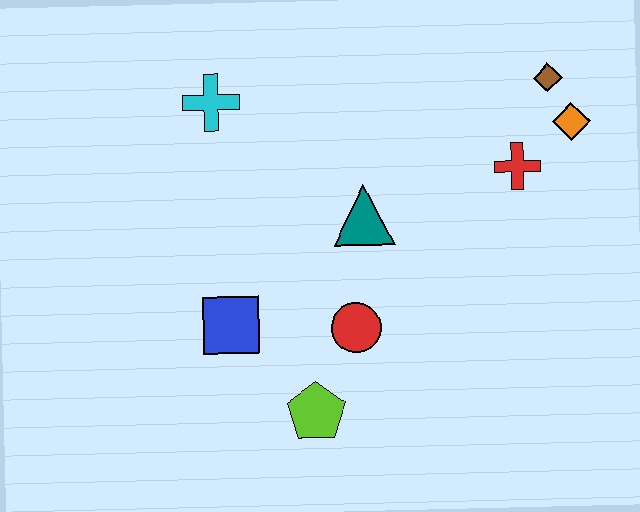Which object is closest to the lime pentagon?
The red circle is closest to the lime pentagon.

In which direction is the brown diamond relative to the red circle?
The brown diamond is above the red circle.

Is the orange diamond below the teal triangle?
No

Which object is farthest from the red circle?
The brown diamond is farthest from the red circle.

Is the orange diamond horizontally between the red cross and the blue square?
No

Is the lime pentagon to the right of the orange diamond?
No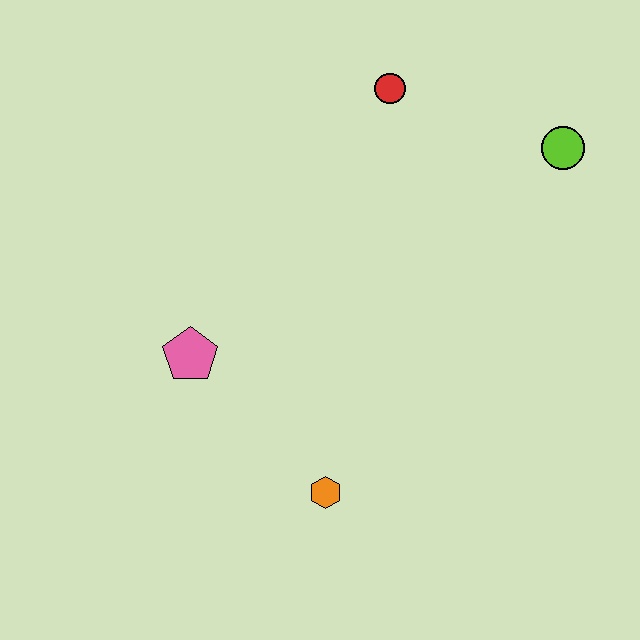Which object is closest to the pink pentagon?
The orange hexagon is closest to the pink pentagon.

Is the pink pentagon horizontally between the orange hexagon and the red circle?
No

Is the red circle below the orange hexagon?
No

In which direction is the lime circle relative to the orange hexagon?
The lime circle is above the orange hexagon.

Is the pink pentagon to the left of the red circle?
Yes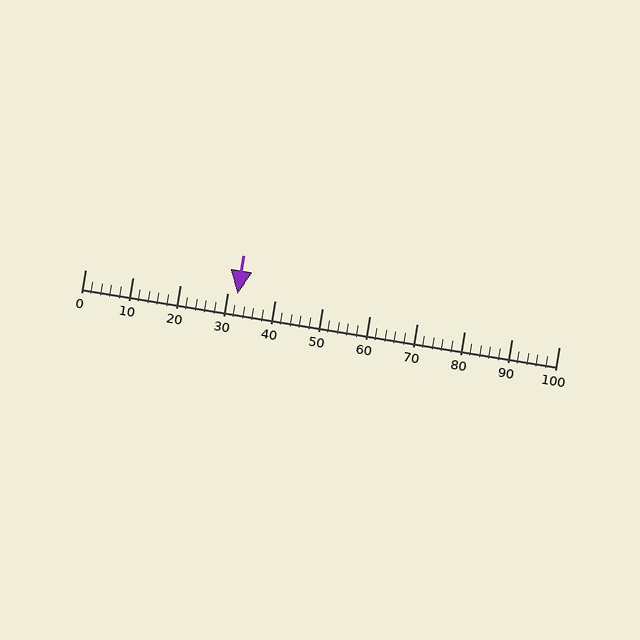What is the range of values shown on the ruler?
The ruler shows values from 0 to 100.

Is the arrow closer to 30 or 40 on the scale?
The arrow is closer to 30.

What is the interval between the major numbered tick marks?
The major tick marks are spaced 10 units apart.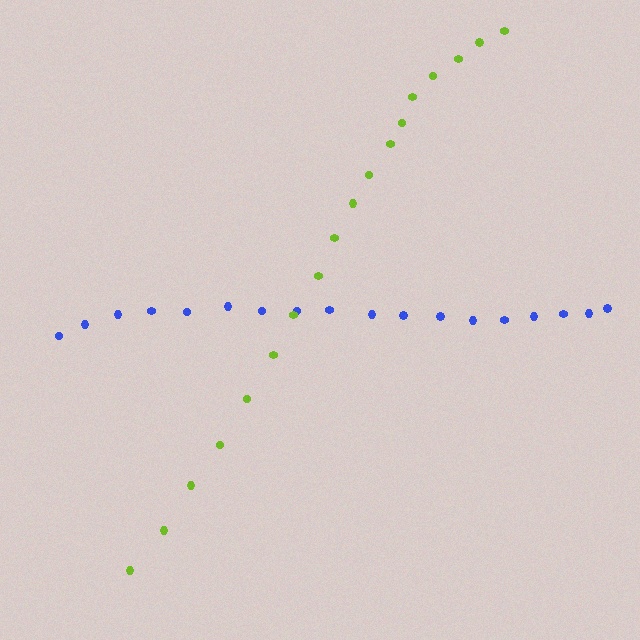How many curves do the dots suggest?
There are 2 distinct paths.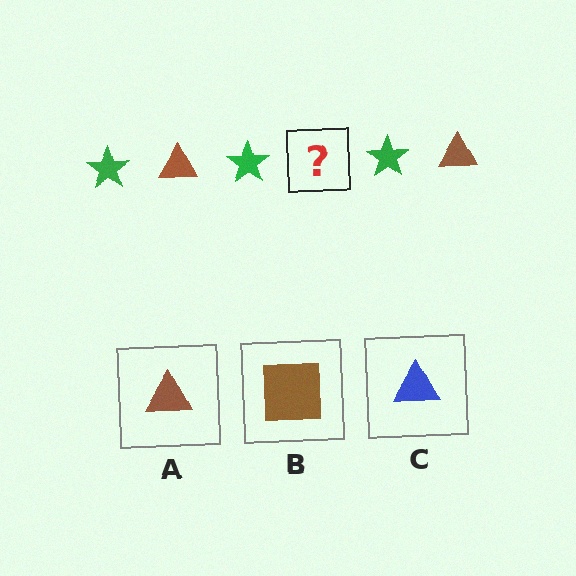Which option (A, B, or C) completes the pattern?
A.